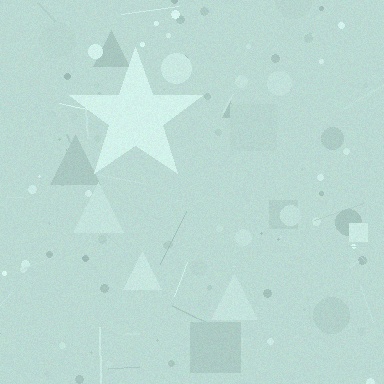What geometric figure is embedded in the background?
A star is embedded in the background.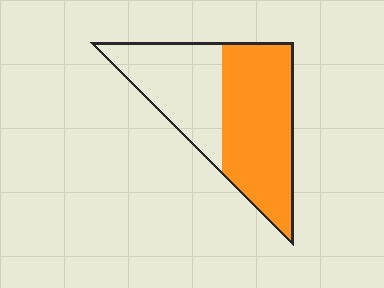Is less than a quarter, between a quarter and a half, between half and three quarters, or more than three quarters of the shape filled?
Between half and three quarters.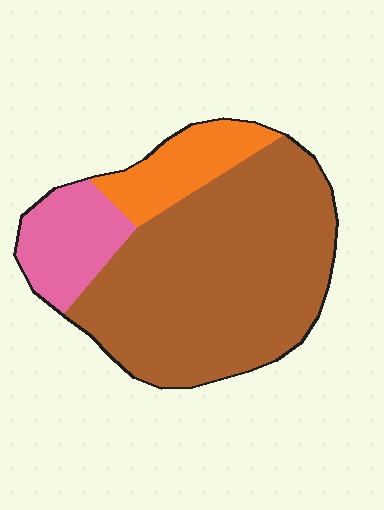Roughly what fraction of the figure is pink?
Pink takes up about one sixth (1/6) of the figure.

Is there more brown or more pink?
Brown.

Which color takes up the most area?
Brown, at roughly 70%.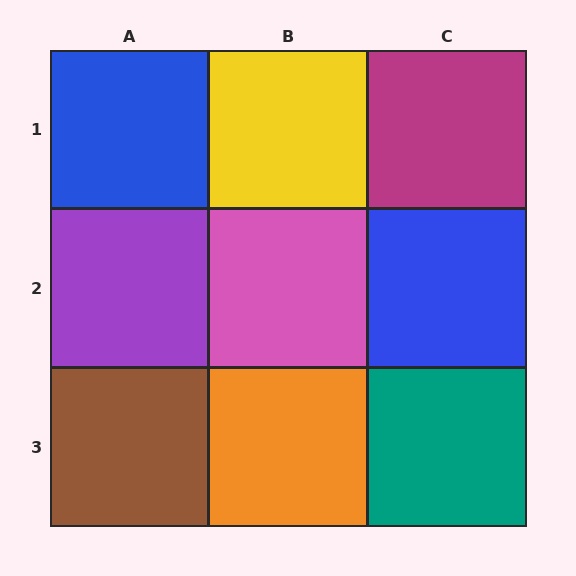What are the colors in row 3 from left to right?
Brown, orange, teal.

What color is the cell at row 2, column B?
Pink.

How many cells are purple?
1 cell is purple.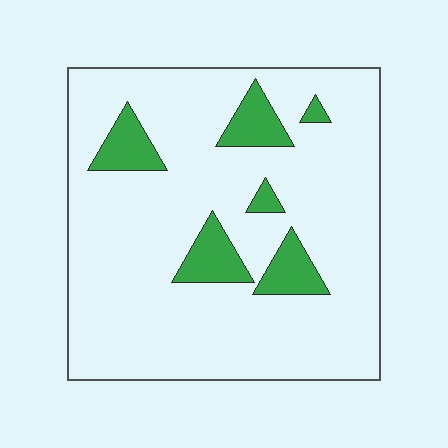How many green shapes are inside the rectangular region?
6.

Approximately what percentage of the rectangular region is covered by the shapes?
Approximately 15%.